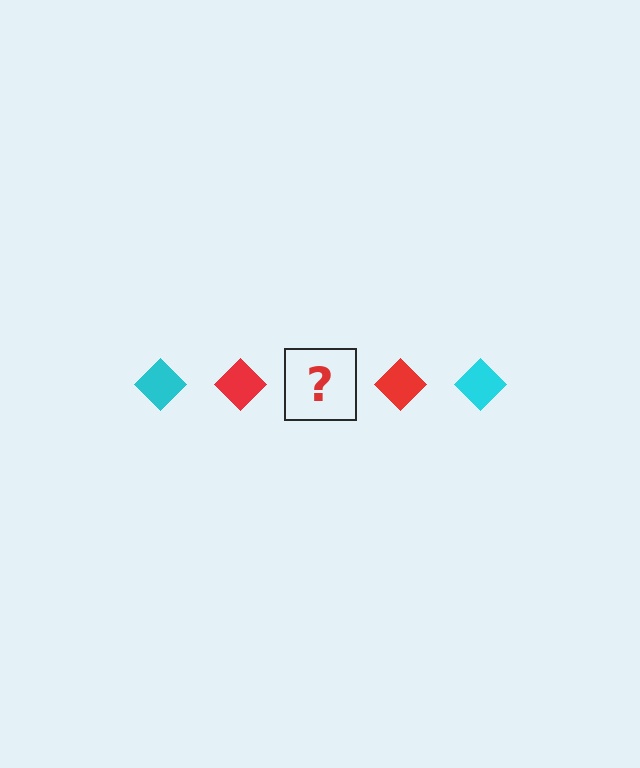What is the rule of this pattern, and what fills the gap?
The rule is that the pattern cycles through cyan, red diamonds. The gap should be filled with a cyan diamond.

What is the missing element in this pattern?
The missing element is a cyan diamond.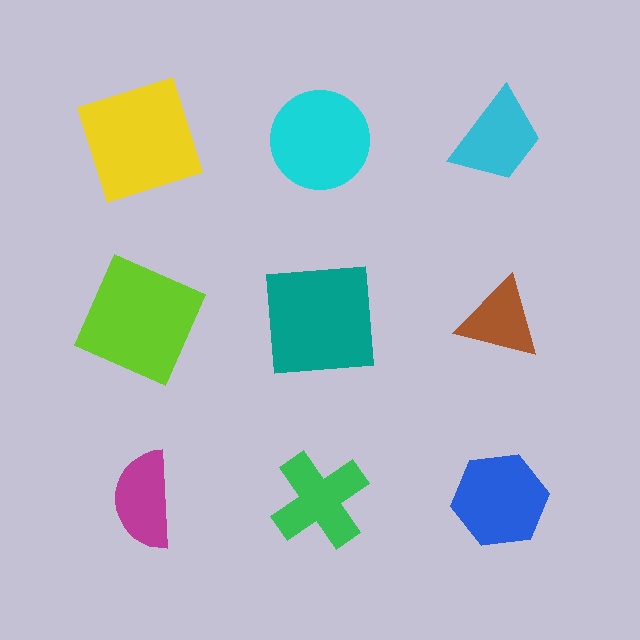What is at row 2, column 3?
A brown triangle.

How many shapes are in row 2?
3 shapes.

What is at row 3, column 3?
A blue hexagon.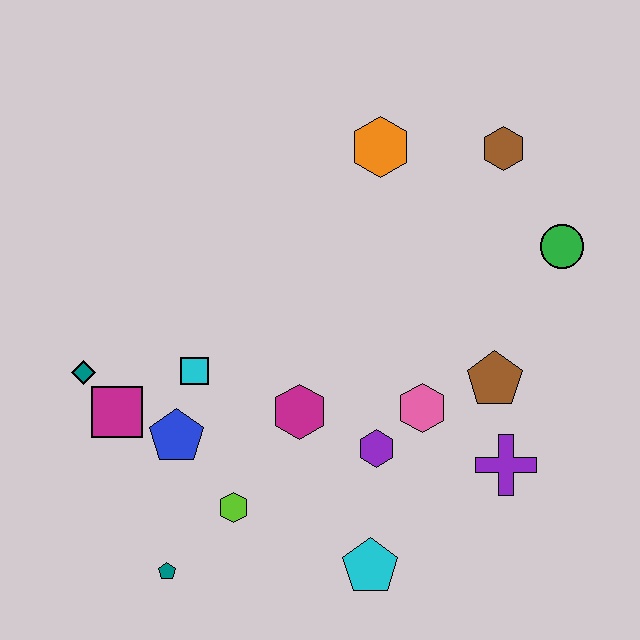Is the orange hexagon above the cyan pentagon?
Yes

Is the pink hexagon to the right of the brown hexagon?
No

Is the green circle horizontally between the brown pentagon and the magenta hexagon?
No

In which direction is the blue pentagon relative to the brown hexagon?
The blue pentagon is to the left of the brown hexagon.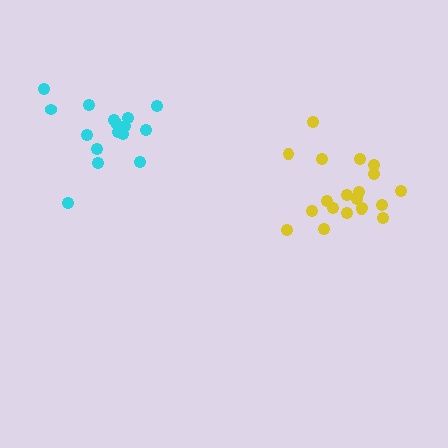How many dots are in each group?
Group 1: 20 dots, Group 2: 16 dots (36 total).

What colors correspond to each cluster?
The clusters are colored: yellow, cyan.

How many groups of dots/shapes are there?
There are 2 groups.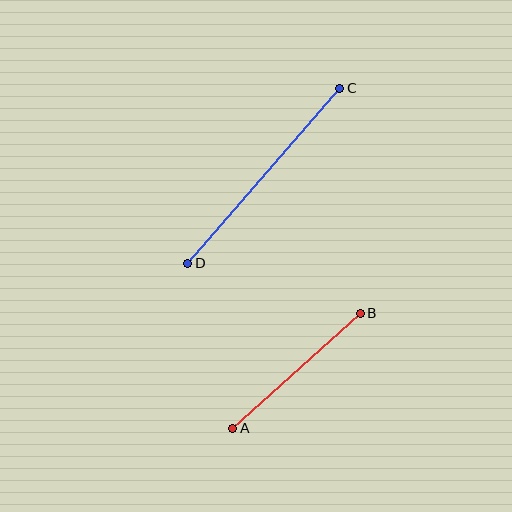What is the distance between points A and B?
The distance is approximately 172 pixels.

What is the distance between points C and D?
The distance is approximately 232 pixels.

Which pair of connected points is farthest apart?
Points C and D are farthest apart.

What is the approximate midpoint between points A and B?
The midpoint is at approximately (297, 371) pixels.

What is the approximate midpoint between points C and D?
The midpoint is at approximately (264, 176) pixels.